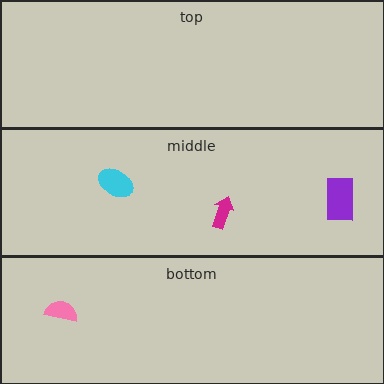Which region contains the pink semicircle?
The bottom region.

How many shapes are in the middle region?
3.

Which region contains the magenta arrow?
The middle region.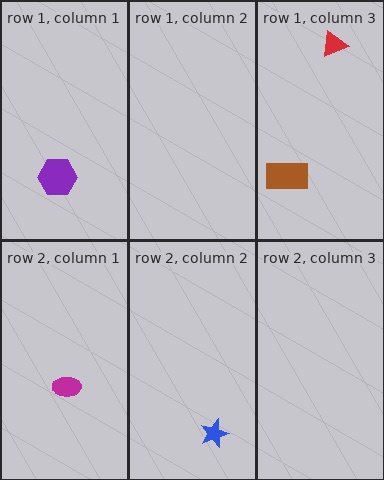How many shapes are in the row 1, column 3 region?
2.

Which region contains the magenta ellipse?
The row 2, column 1 region.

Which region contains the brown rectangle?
The row 1, column 3 region.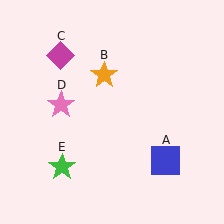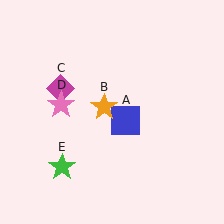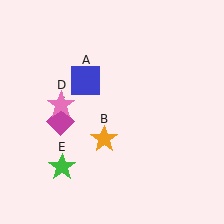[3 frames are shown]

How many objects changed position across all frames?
3 objects changed position: blue square (object A), orange star (object B), magenta diamond (object C).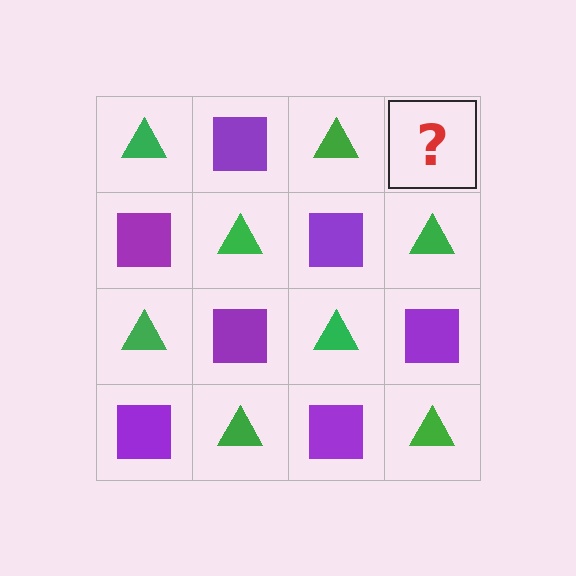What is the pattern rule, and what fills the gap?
The rule is that it alternates green triangle and purple square in a checkerboard pattern. The gap should be filled with a purple square.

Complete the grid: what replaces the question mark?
The question mark should be replaced with a purple square.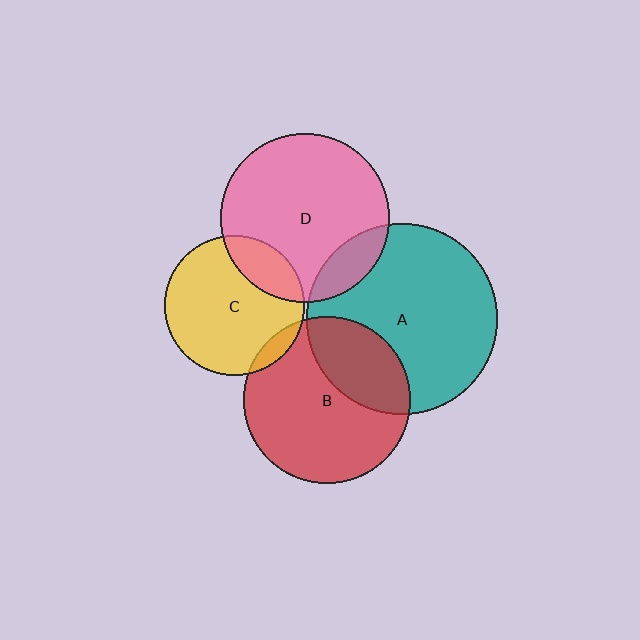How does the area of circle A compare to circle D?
Approximately 1.3 times.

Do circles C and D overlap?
Yes.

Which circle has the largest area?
Circle A (teal).